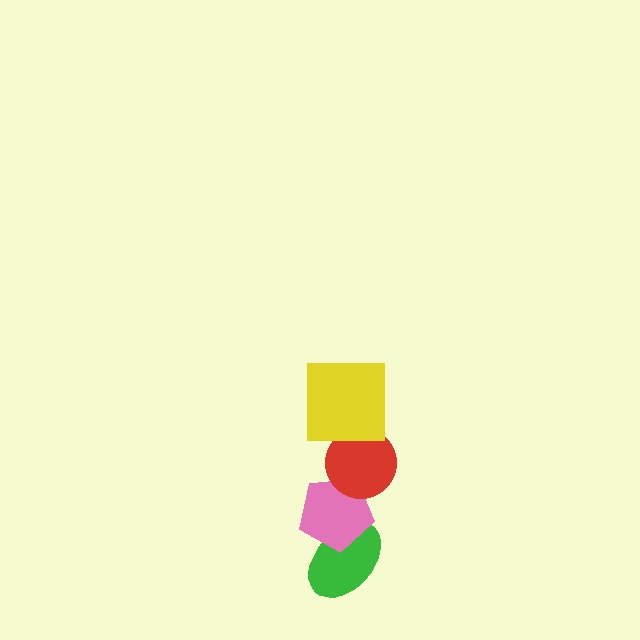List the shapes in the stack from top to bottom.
From top to bottom: the yellow square, the red circle, the pink pentagon, the green ellipse.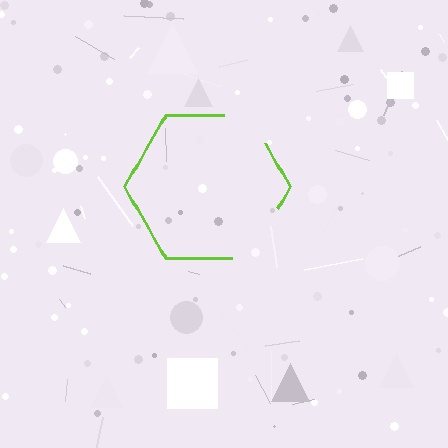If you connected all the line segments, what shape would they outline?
They would outline a hexagon.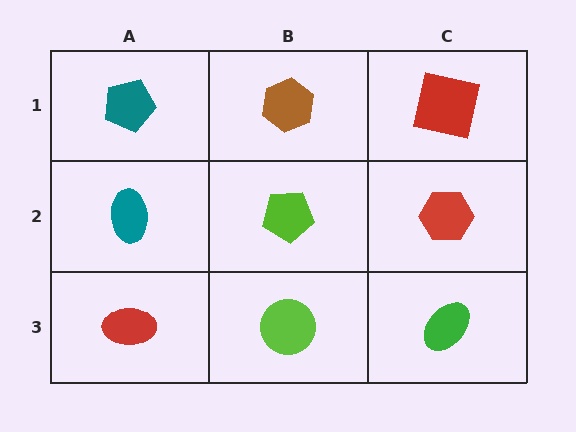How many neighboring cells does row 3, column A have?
2.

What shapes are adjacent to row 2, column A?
A teal pentagon (row 1, column A), a red ellipse (row 3, column A), a lime pentagon (row 2, column B).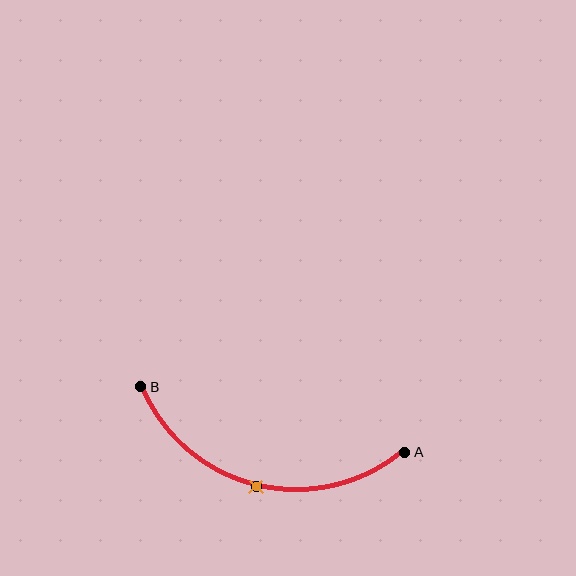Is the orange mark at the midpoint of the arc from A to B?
Yes. The orange mark lies on the arc at equal arc-length from both A and B — it is the arc midpoint.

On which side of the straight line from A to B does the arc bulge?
The arc bulges below the straight line connecting A and B.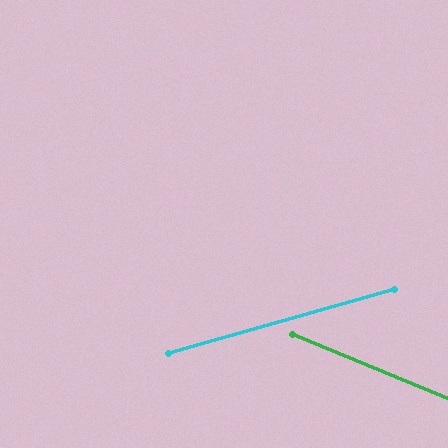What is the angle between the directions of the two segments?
Approximately 38 degrees.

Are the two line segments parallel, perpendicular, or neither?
Neither parallel nor perpendicular — they differ by about 38°.